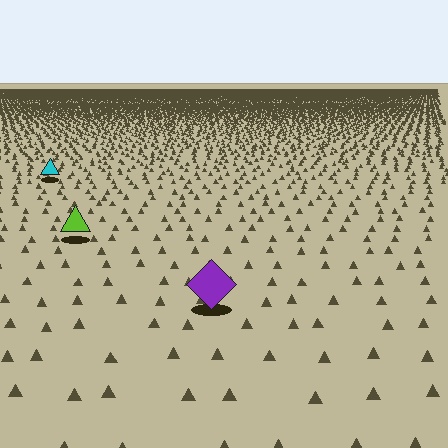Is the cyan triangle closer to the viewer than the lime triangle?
No. The lime triangle is closer — you can tell from the texture gradient: the ground texture is coarser near it.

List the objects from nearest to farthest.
From nearest to farthest: the purple diamond, the lime triangle, the cyan triangle.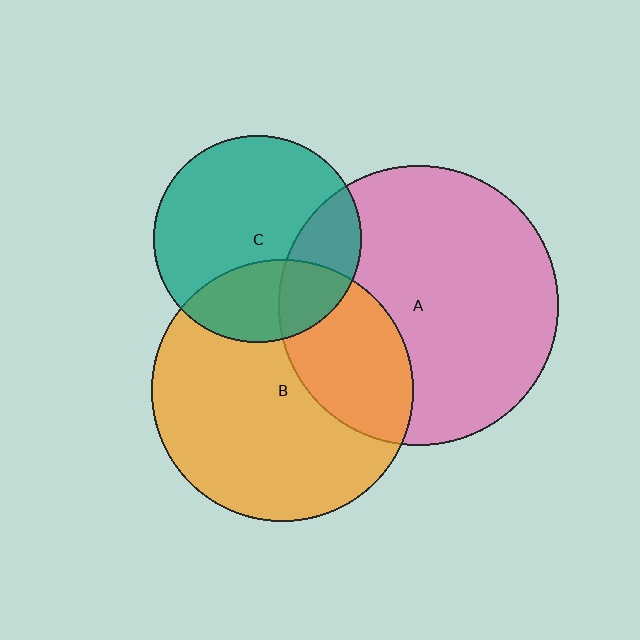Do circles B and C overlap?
Yes.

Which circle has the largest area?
Circle A (pink).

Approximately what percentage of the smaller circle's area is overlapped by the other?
Approximately 30%.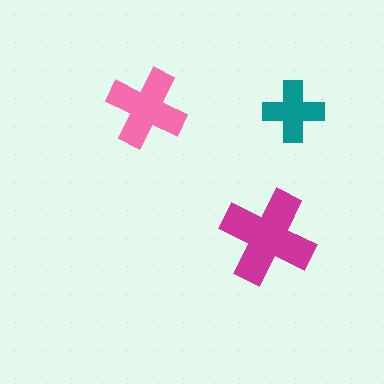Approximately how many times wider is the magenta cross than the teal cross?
About 1.5 times wider.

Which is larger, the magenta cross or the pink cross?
The magenta one.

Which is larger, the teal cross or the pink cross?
The pink one.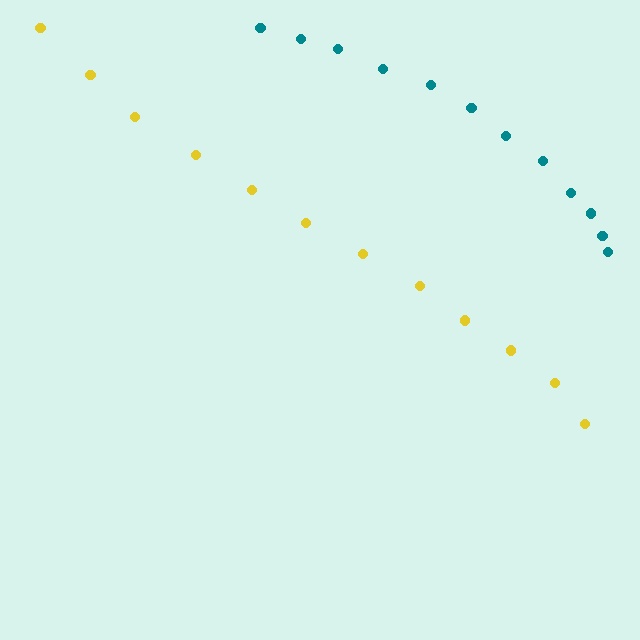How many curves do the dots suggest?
There are 2 distinct paths.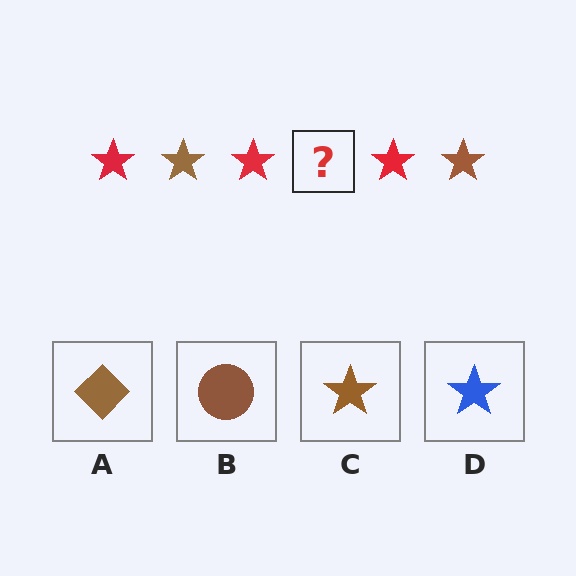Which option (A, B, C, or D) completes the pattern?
C.